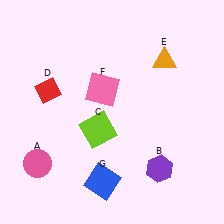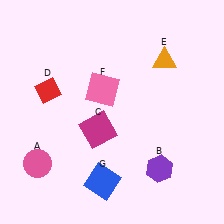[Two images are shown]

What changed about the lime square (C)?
In Image 1, C is lime. In Image 2, it changed to magenta.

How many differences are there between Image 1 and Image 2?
There is 1 difference between the two images.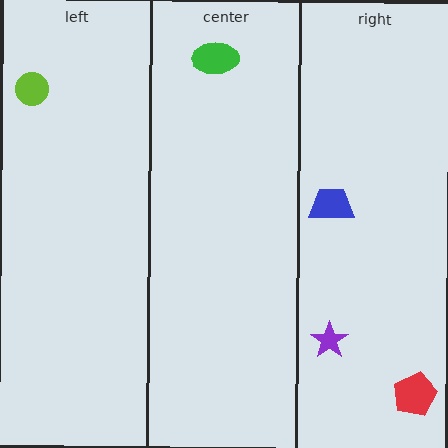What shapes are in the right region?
The blue trapezoid, the purple star, the red pentagon.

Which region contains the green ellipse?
The center region.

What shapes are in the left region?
The lime circle.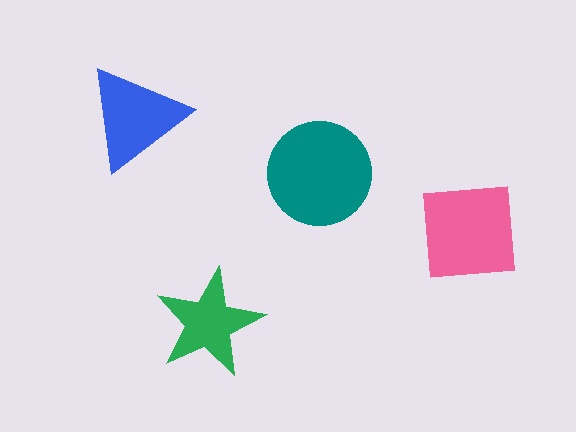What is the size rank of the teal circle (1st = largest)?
1st.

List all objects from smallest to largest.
The green star, the blue triangle, the pink square, the teal circle.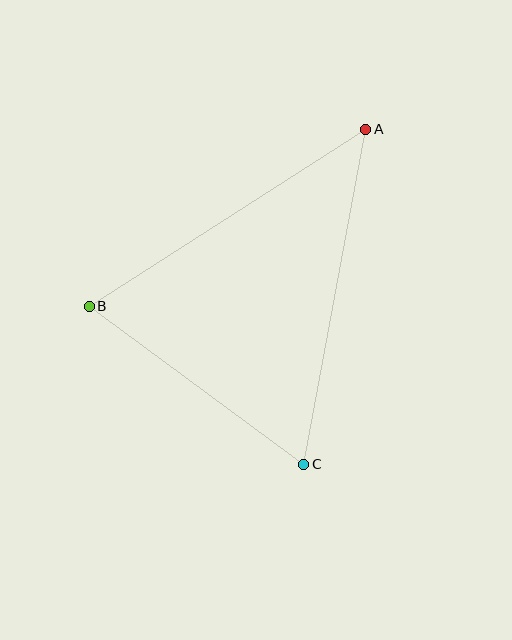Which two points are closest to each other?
Points B and C are closest to each other.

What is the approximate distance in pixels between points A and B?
The distance between A and B is approximately 329 pixels.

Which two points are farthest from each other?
Points A and C are farthest from each other.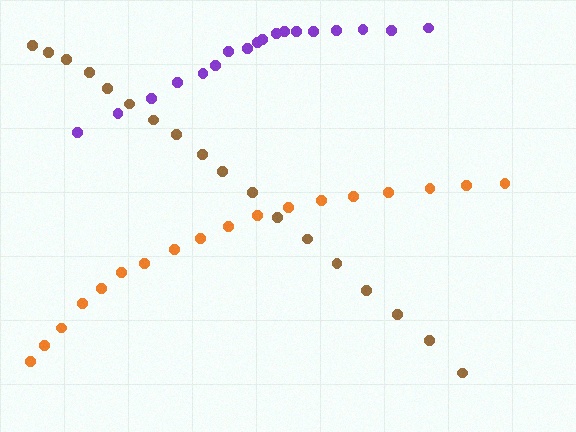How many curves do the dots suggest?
There are 3 distinct paths.